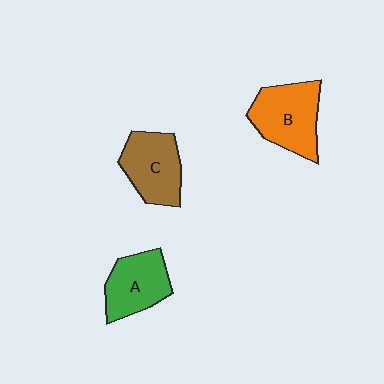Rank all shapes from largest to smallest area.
From largest to smallest: B (orange), C (brown), A (green).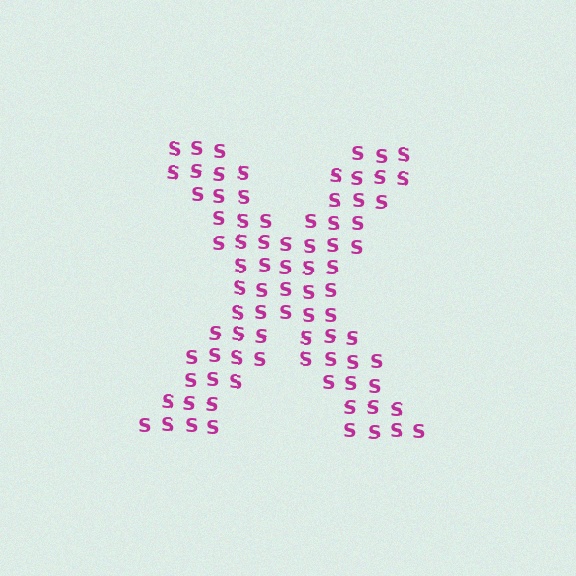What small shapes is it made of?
It is made of small letter S's.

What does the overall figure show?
The overall figure shows the letter X.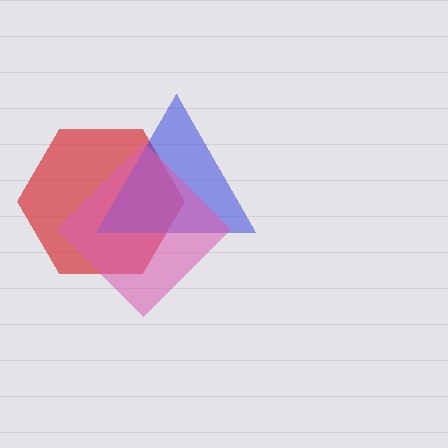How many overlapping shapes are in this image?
There are 3 overlapping shapes in the image.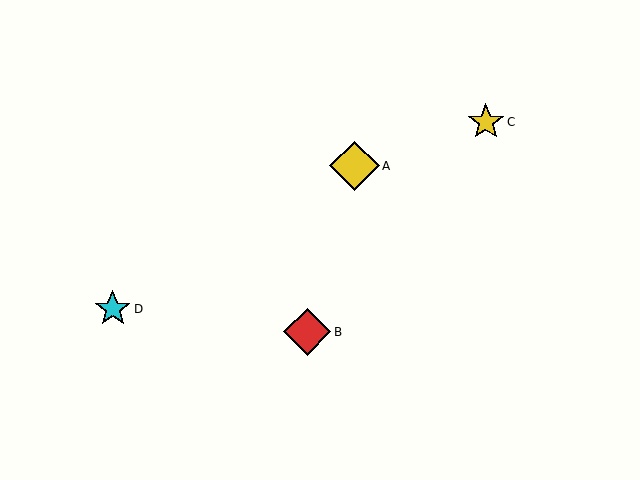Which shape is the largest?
The yellow diamond (labeled A) is the largest.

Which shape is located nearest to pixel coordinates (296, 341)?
The red diamond (labeled B) at (307, 332) is nearest to that location.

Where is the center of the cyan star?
The center of the cyan star is at (113, 309).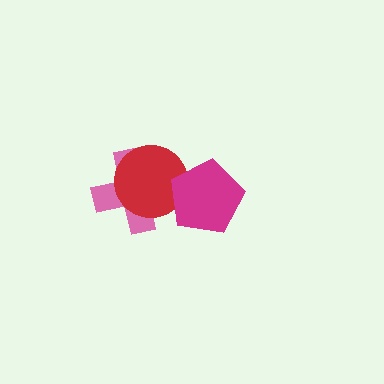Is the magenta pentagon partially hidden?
No, no other shape covers it.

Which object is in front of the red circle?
The magenta pentagon is in front of the red circle.